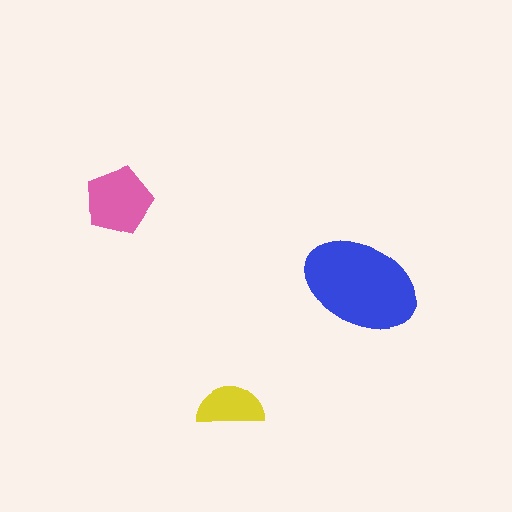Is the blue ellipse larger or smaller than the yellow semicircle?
Larger.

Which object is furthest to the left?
The pink pentagon is leftmost.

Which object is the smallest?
The yellow semicircle.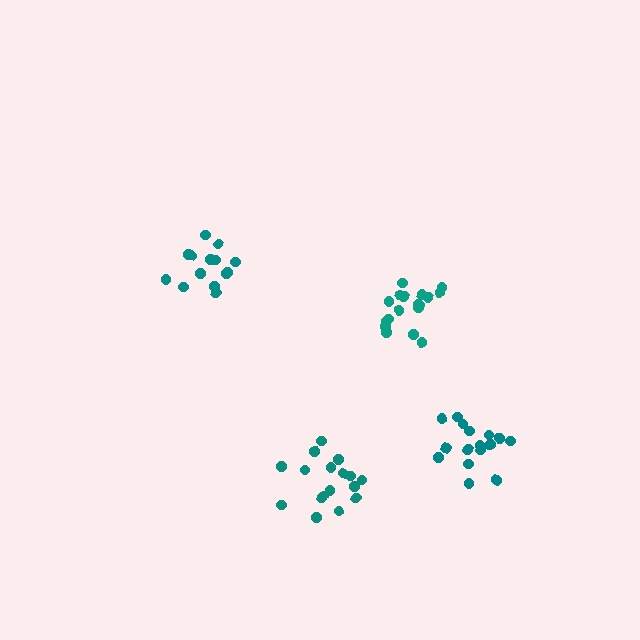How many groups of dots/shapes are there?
There are 4 groups.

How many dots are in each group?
Group 1: 16 dots, Group 2: 14 dots, Group 3: 18 dots, Group 4: 17 dots (65 total).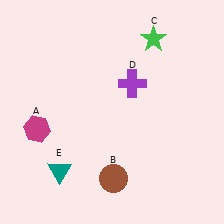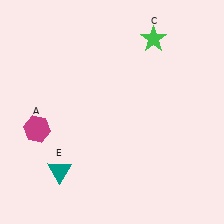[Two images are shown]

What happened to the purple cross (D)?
The purple cross (D) was removed in Image 2. It was in the top-right area of Image 1.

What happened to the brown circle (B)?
The brown circle (B) was removed in Image 2. It was in the bottom-right area of Image 1.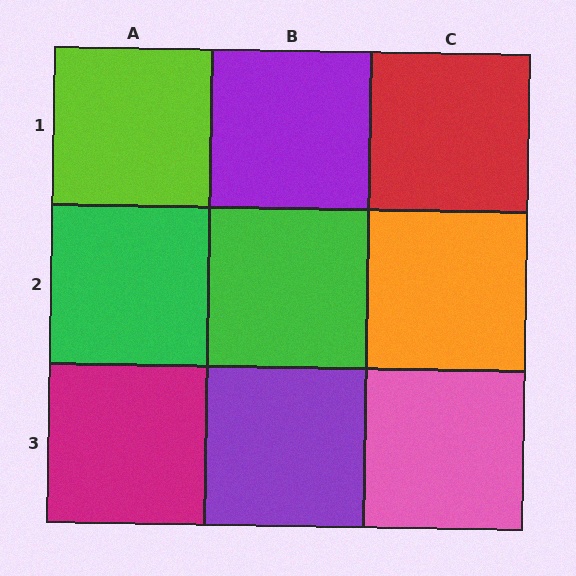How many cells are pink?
1 cell is pink.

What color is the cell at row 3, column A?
Magenta.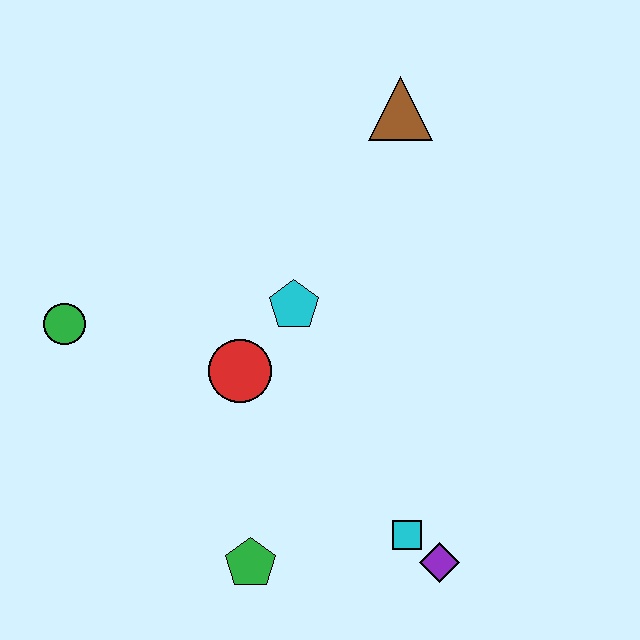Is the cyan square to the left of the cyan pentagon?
No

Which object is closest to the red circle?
The cyan pentagon is closest to the red circle.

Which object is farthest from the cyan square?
The brown triangle is farthest from the cyan square.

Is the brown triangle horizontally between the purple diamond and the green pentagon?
Yes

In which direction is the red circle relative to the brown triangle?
The red circle is below the brown triangle.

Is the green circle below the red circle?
No